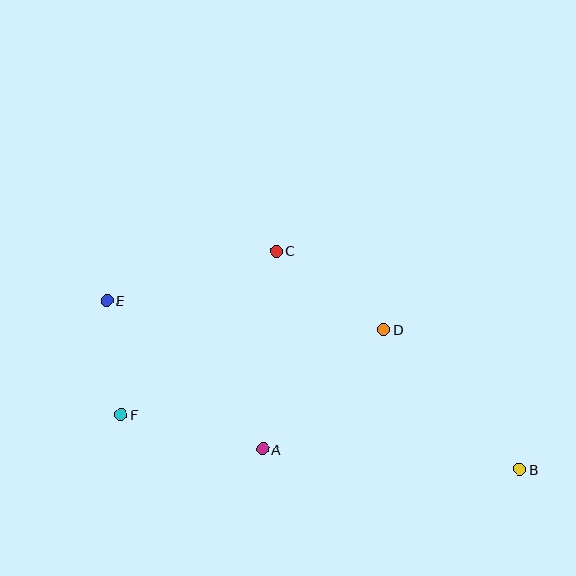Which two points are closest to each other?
Points E and F are closest to each other.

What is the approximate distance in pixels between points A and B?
The distance between A and B is approximately 258 pixels.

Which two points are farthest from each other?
Points B and E are farthest from each other.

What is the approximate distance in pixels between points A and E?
The distance between A and E is approximately 215 pixels.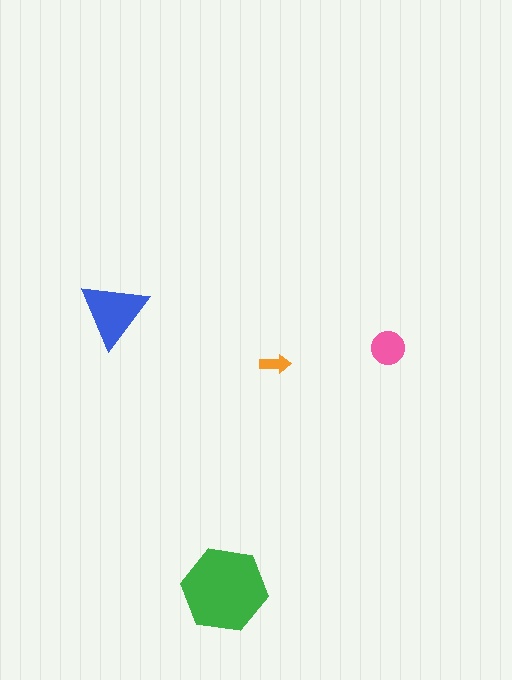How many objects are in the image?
There are 4 objects in the image.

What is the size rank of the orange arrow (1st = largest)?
4th.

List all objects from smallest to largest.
The orange arrow, the pink circle, the blue triangle, the green hexagon.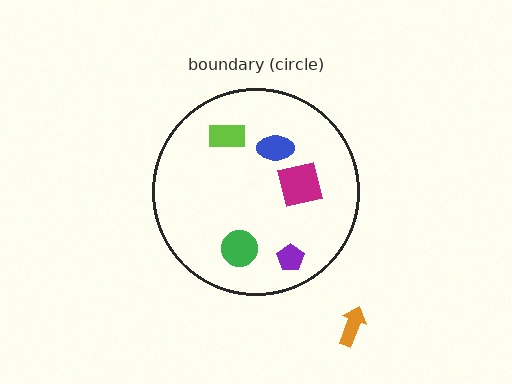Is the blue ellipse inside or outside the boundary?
Inside.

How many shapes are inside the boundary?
5 inside, 1 outside.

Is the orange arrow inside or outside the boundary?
Outside.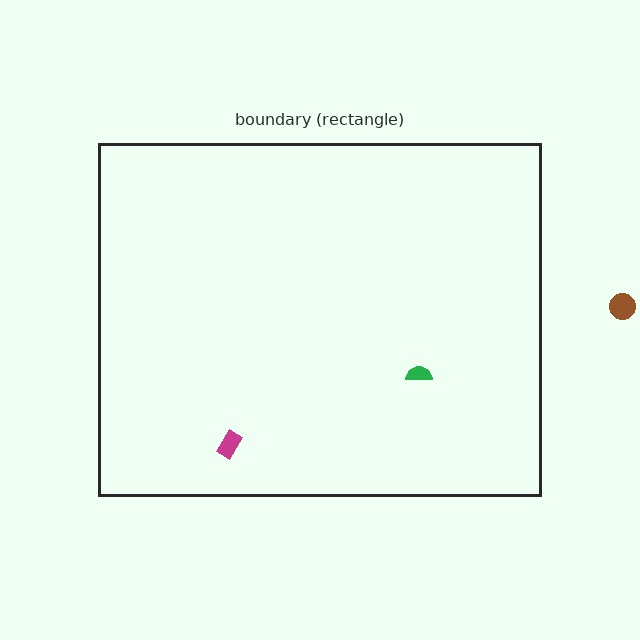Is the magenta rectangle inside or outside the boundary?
Inside.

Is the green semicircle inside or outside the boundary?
Inside.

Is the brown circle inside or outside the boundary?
Outside.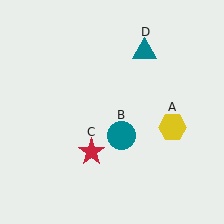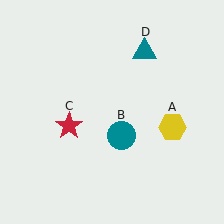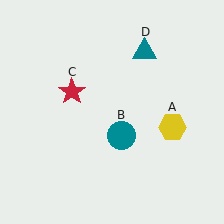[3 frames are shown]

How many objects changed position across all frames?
1 object changed position: red star (object C).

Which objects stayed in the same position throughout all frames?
Yellow hexagon (object A) and teal circle (object B) and teal triangle (object D) remained stationary.